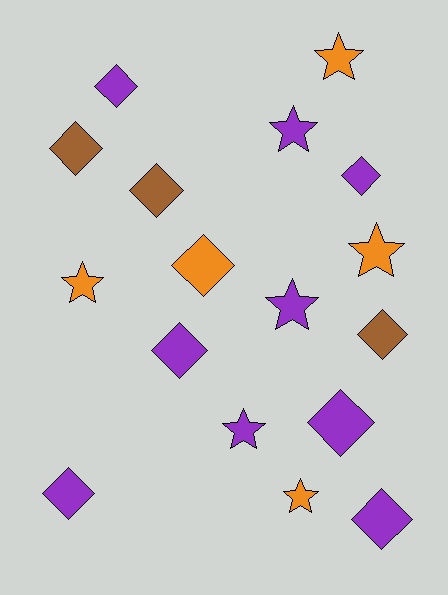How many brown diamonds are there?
There are 3 brown diamonds.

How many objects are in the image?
There are 17 objects.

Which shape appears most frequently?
Diamond, with 10 objects.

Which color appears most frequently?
Purple, with 9 objects.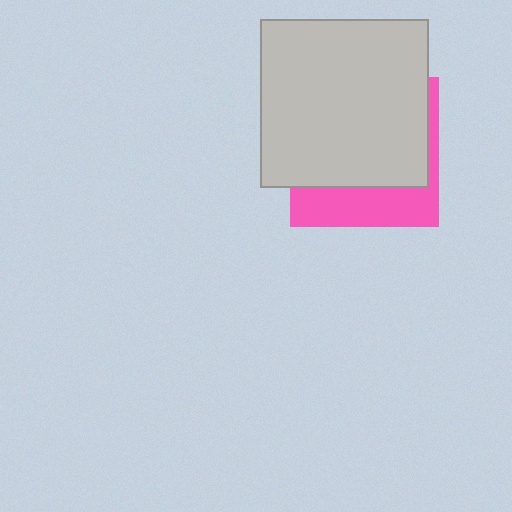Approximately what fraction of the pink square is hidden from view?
Roughly 68% of the pink square is hidden behind the light gray square.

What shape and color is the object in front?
The object in front is a light gray square.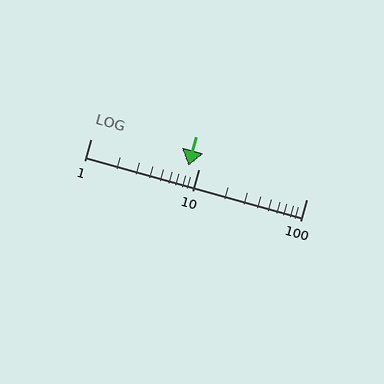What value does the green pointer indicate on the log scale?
The pointer indicates approximately 8.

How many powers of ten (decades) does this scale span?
The scale spans 2 decades, from 1 to 100.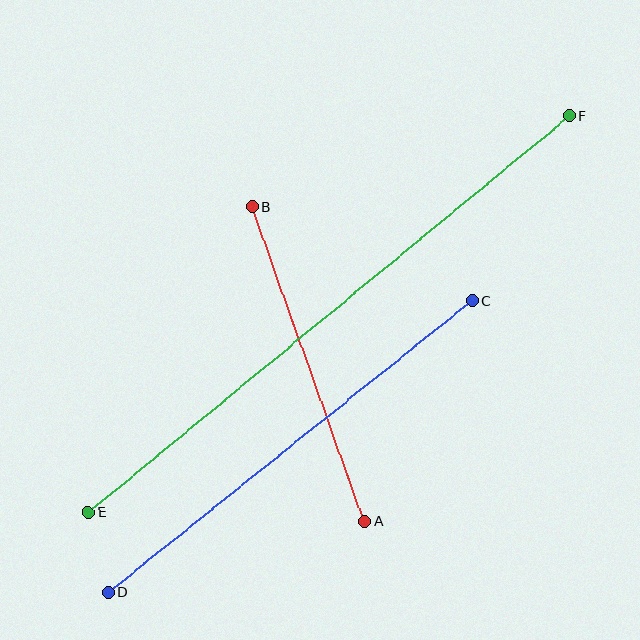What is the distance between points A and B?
The distance is approximately 334 pixels.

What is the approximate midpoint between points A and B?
The midpoint is at approximately (308, 364) pixels.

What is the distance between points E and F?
The distance is approximately 623 pixels.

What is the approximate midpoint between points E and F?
The midpoint is at approximately (329, 314) pixels.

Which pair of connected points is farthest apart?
Points E and F are farthest apart.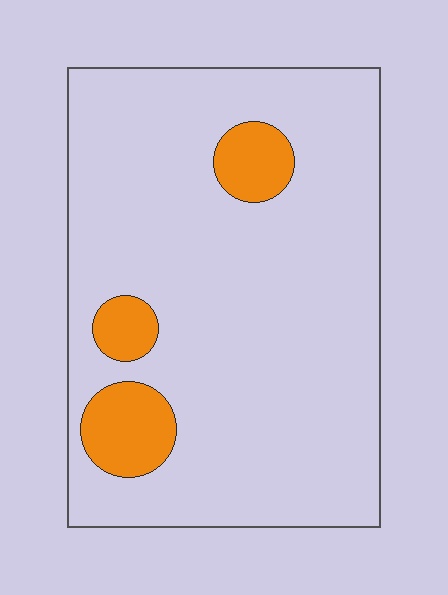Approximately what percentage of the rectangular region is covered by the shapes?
Approximately 10%.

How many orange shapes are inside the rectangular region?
3.